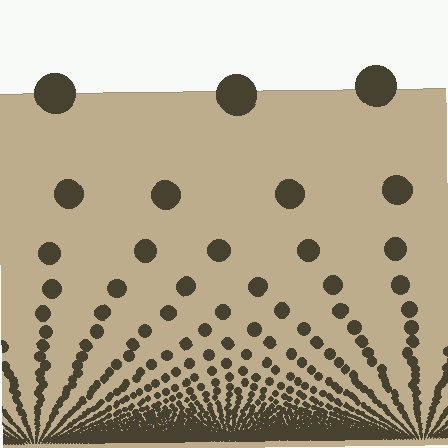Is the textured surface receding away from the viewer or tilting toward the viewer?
The surface appears to tilt toward the viewer. Texture elements get larger and sparser toward the top.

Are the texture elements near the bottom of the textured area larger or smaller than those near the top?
Smaller. The gradient is inverted — elements near the bottom are smaller and denser.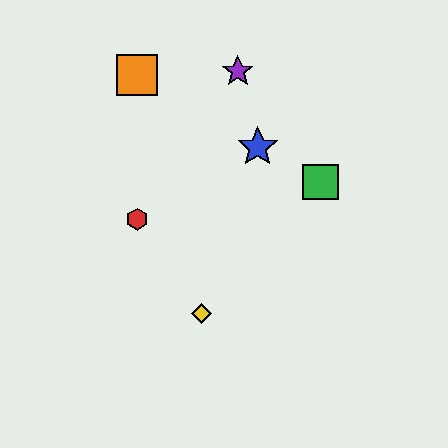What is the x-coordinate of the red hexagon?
The red hexagon is at x≈137.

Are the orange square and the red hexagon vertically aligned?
Yes, both are at x≈137.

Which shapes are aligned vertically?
The red hexagon, the orange square are aligned vertically.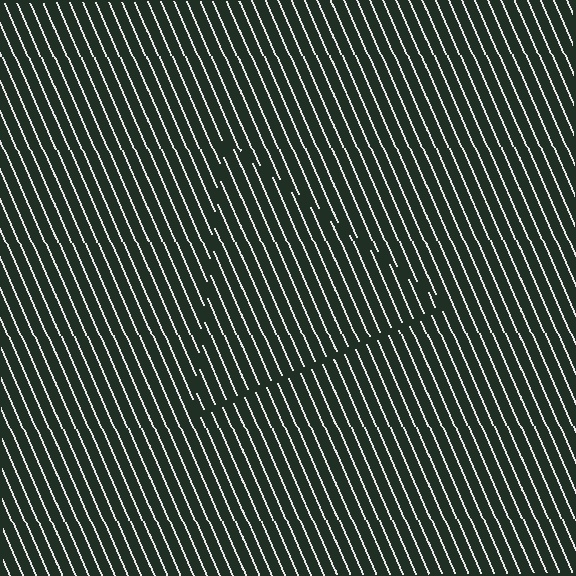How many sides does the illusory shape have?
3 sides — the line-ends trace a triangle.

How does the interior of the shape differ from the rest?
The interior of the shape contains the same grating, shifted by half a period — the contour is defined by the phase discontinuity where line-ends from the inner and outer gratings abut.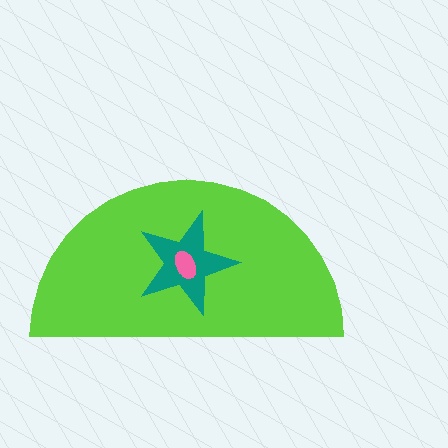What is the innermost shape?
The pink ellipse.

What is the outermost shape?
The lime semicircle.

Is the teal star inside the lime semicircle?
Yes.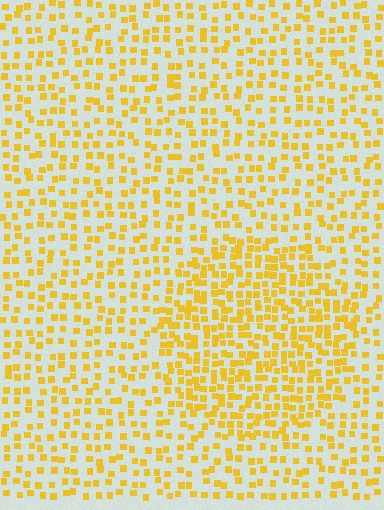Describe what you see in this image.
The image contains small yellow elements arranged at two different densities. A circle-shaped region is visible where the elements are more densely packed than the surrounding area.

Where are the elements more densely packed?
The elements are more densely packed inside the circle boundary.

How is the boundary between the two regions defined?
The boundary is defined by a change in element density (approximately 1.8x ratio). All elements are the same color, size, and shape.